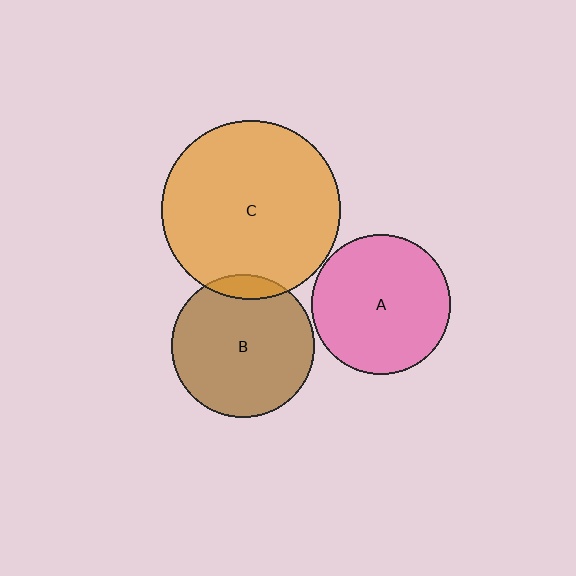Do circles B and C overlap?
Yes.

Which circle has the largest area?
Circle C (orange).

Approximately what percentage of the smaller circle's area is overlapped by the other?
Approximately 10%.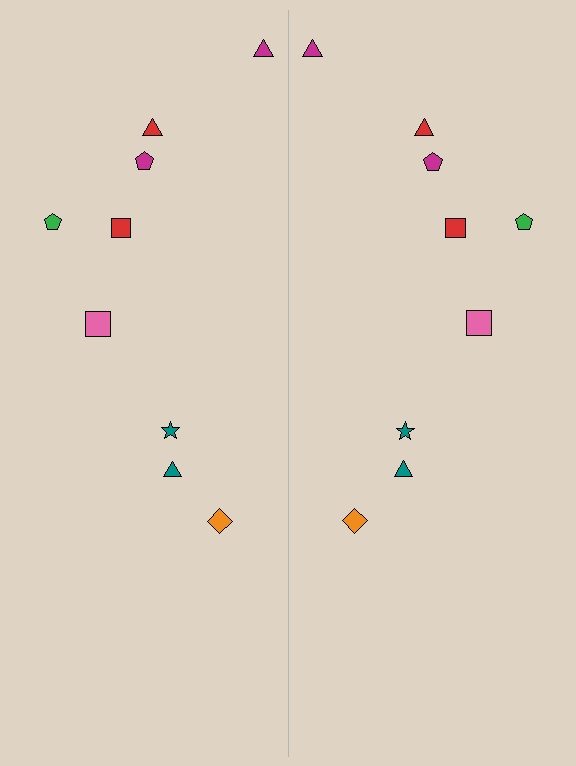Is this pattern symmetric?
Yes, this pattern has bilateral (reflection) symmetry.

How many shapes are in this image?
There are 18 shapes in this image.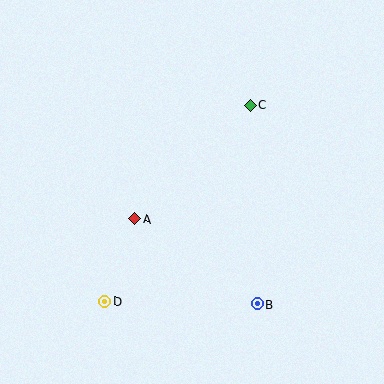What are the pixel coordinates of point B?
Point B is at (257, 304).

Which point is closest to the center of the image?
Point A at (135, 219) is closest to the center.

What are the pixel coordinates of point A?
Point A is at (135, 219).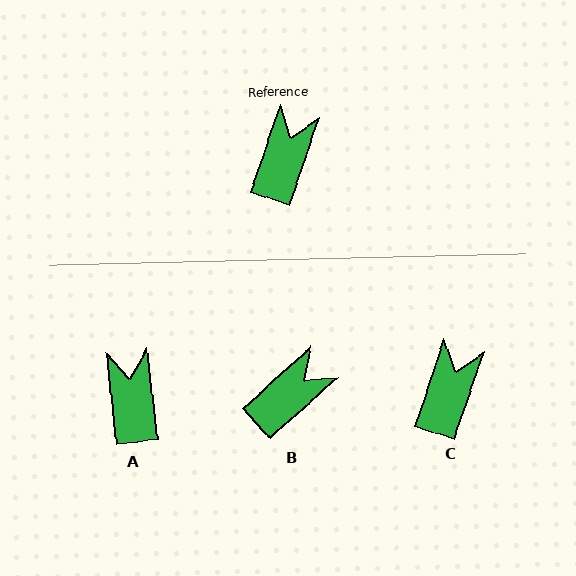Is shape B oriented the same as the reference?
No, it is off by about 29 degrees.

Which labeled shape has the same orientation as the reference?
C.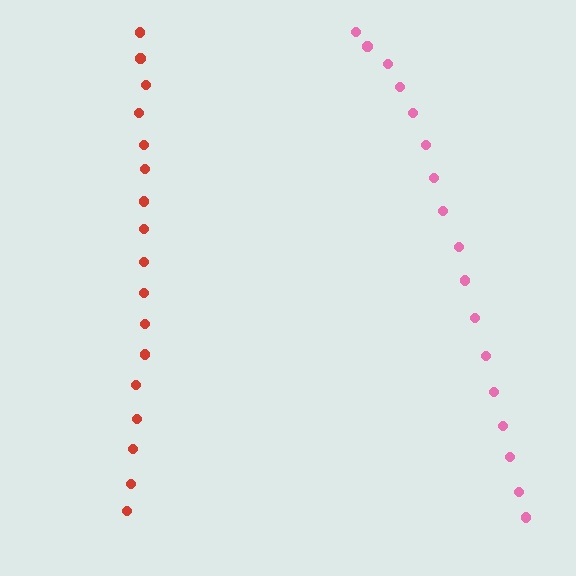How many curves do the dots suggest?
There are 2 distinct paths.